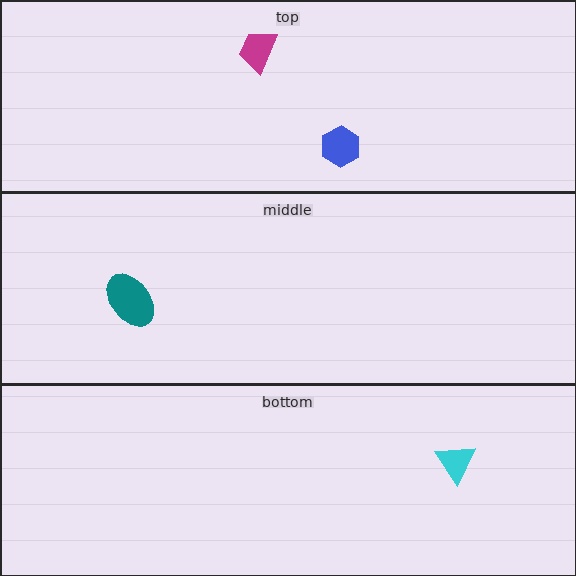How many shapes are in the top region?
2.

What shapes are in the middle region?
The teal ellipse.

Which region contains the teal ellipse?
The middle region.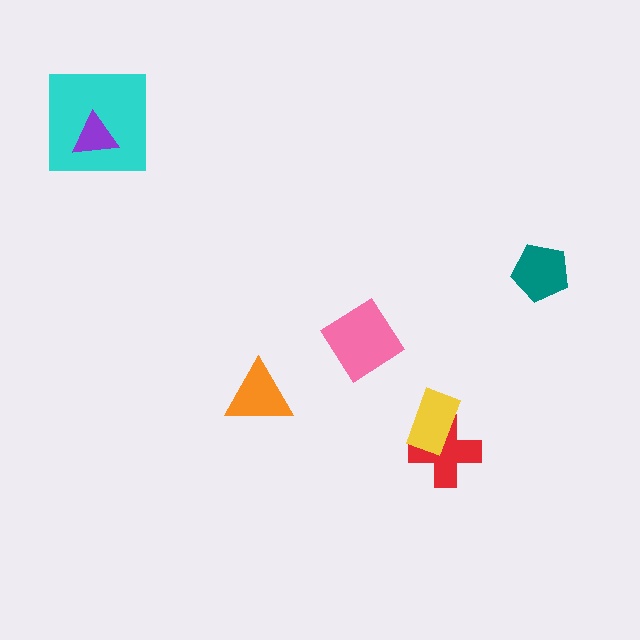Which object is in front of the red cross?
The yellow rectangle is in front of the red cross.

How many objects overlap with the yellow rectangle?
1 object overlaps with the yellow rectangle.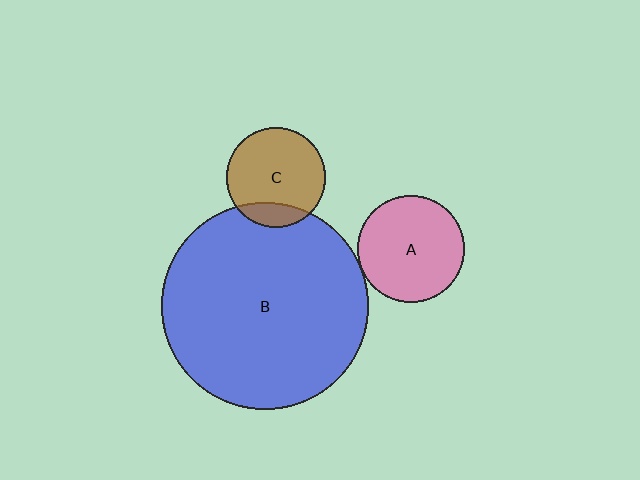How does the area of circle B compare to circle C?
Approximately 4.3 times.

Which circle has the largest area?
Circle B (blue).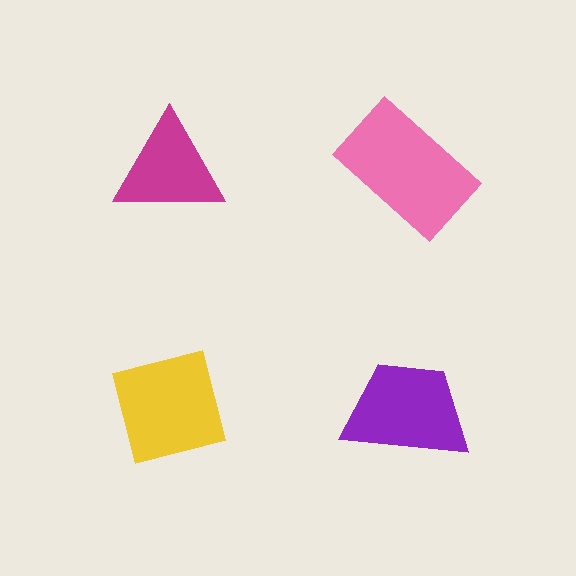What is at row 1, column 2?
A pink rectangle.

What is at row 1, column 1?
A magenta triangle.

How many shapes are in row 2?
2 shapes.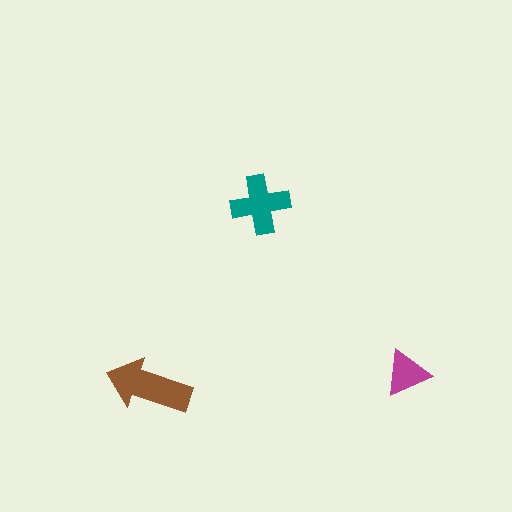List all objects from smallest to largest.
The magenta triangle, the teal cross, the brown arrow.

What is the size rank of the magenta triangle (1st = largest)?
3rd.